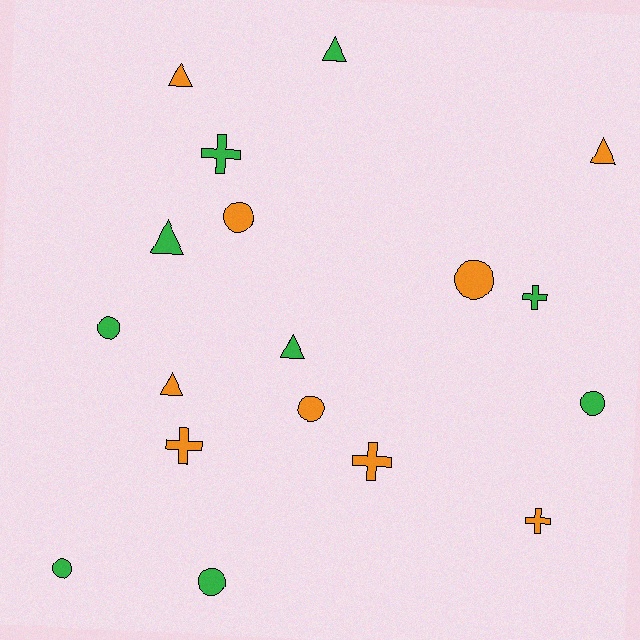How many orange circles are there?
There are 3 orange circles.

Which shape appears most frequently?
Circle, with 7 objects.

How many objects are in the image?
There are 18 objects.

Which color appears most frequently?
Orange, with 9 objects.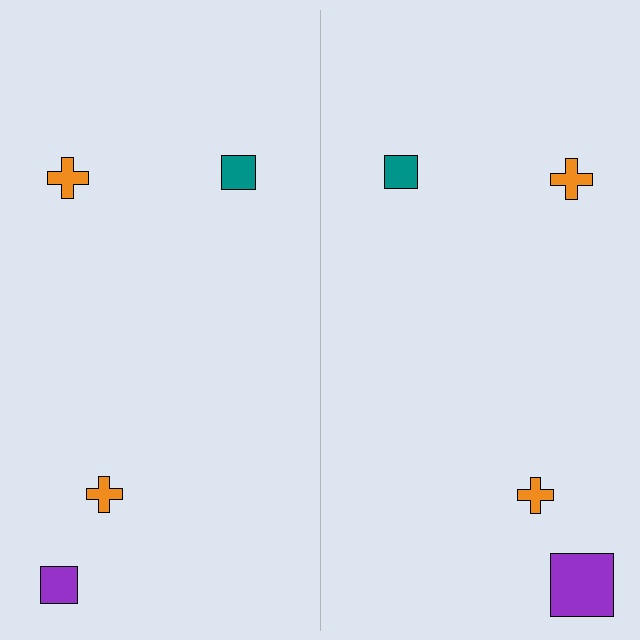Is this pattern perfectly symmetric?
No, the pattern is not perfectly symmetric. The purple square on the right side has a different size than its mirror counterpart.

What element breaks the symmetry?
The purple square on the right side has a different size than its mirror counterpart.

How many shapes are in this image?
There are 8 shapes in this image.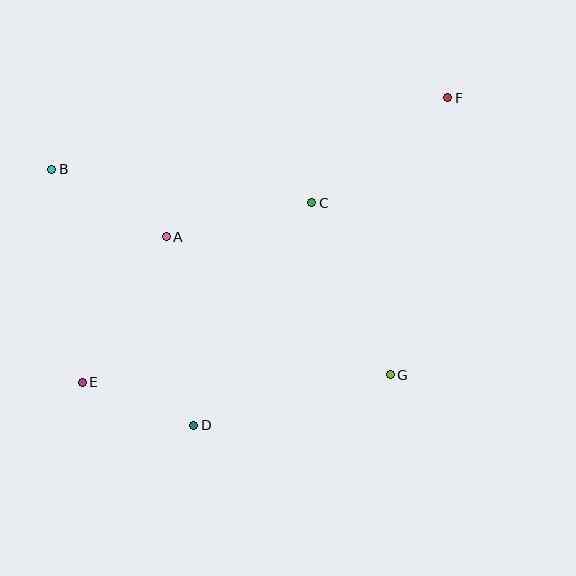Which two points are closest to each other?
Points D and E are closest to each other.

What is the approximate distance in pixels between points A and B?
The distance between A and B is approximately 133 pixels.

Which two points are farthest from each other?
Points E and F are farthest from each other.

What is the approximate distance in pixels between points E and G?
The distance between E and G is approximately 308 pixels.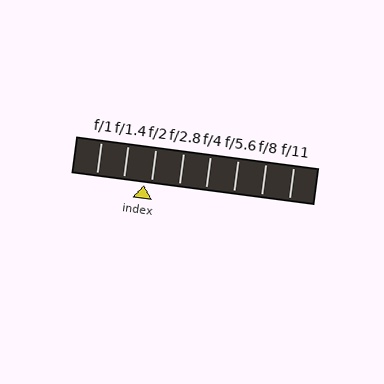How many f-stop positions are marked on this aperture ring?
There are 8 f-stop positions marked.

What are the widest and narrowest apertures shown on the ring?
The widest aperture shown is f/1 and the narrowest is f/11.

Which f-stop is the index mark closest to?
The index mark is closest to f/2.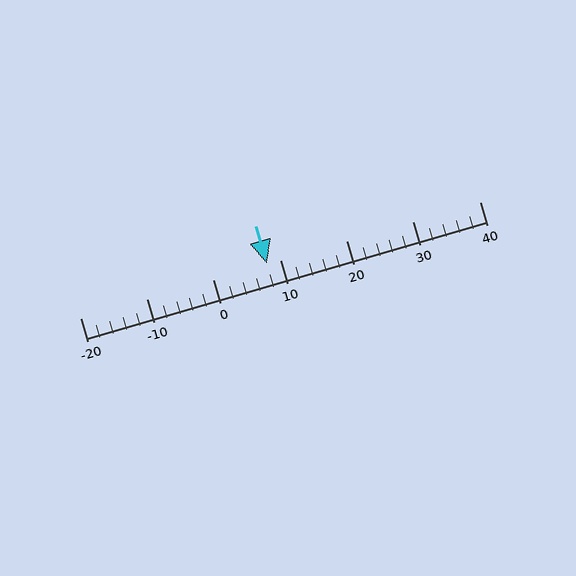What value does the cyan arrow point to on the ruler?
The cyan arrow points to approximately 8.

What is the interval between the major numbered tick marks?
The major tick marks are spaced 10 units apart.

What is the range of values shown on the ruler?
The ruler shows values from -20 to 40.